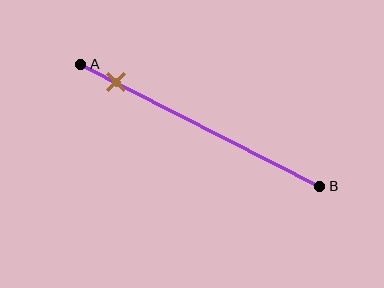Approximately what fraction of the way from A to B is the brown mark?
The brown mark is approximately 15% of the way from A to B.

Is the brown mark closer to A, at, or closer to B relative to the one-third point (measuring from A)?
The brown mark is closer to point A than the one-third point of segment AB.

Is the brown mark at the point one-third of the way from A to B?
No, the mark is at about 15% from A, not at the 33% one-third point.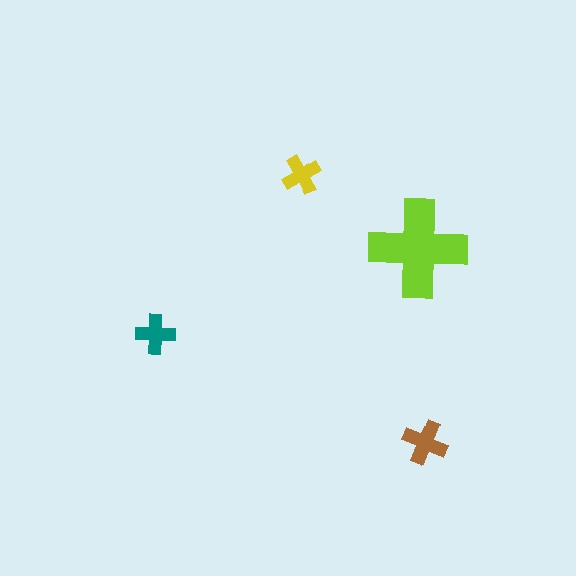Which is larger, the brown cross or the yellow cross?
The brown one.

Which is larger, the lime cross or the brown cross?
The lime one.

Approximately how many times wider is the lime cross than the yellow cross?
About 2.5 times wider.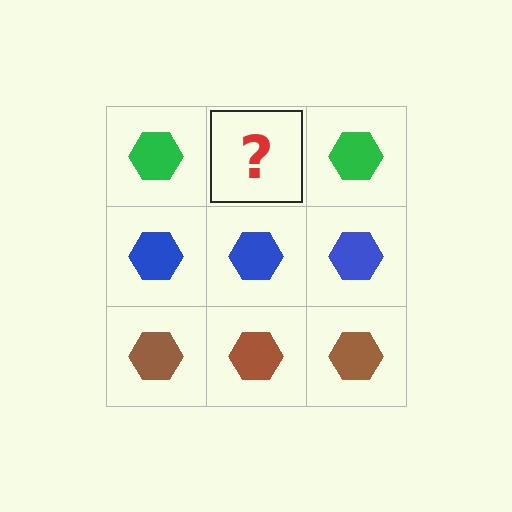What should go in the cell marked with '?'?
The missing cell should contain a green hexagon.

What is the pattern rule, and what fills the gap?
The rule is that each row has a consistent color. The gap should be filled with a green hexagon.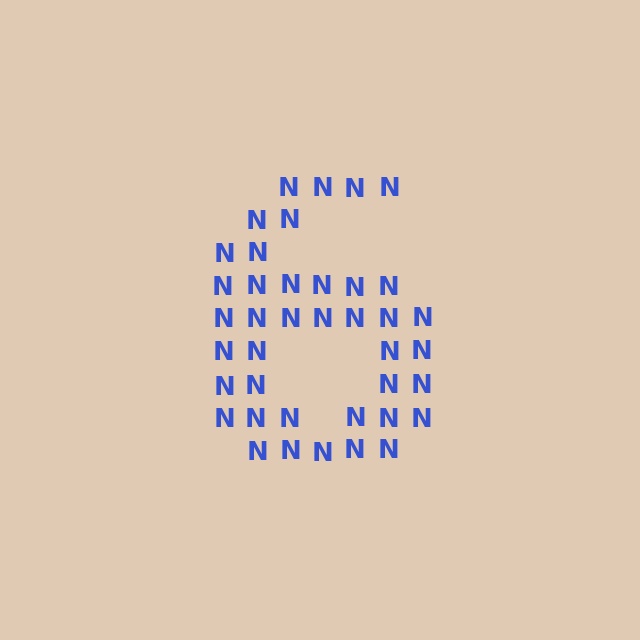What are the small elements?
The small elements are letter N's.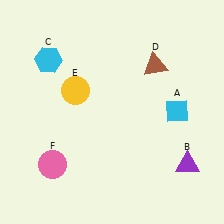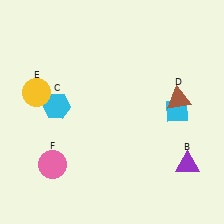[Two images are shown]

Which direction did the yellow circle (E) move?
The yellow circle (E) moved left.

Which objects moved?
The objects that moved are: the cyan hexagon (C), the brown triangle (D), the yellow circle (E).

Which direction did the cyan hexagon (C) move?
The cyan hexagon (C) moved down.